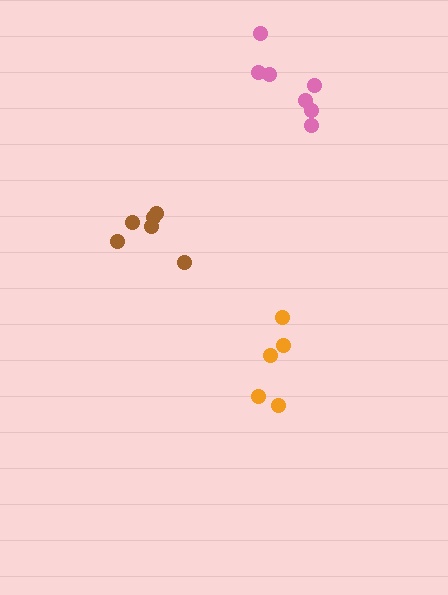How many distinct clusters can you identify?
There are 3 distinct clusters.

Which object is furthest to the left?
The brown cluster is leftmost.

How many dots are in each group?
Group 1: 6 dots, Group 2: 7 dots, Group 3: 5 dots (18 total).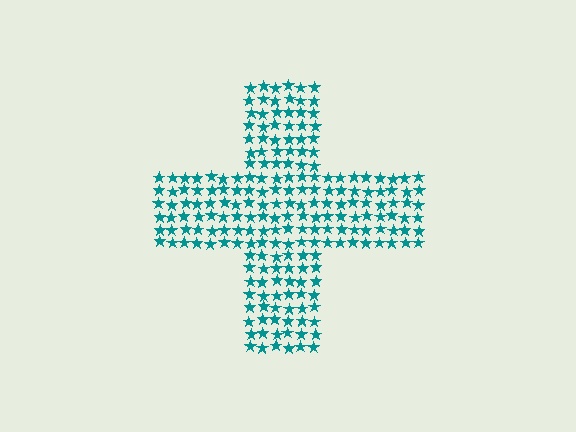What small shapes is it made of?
It is made of small stars.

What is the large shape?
The large shape is a cross.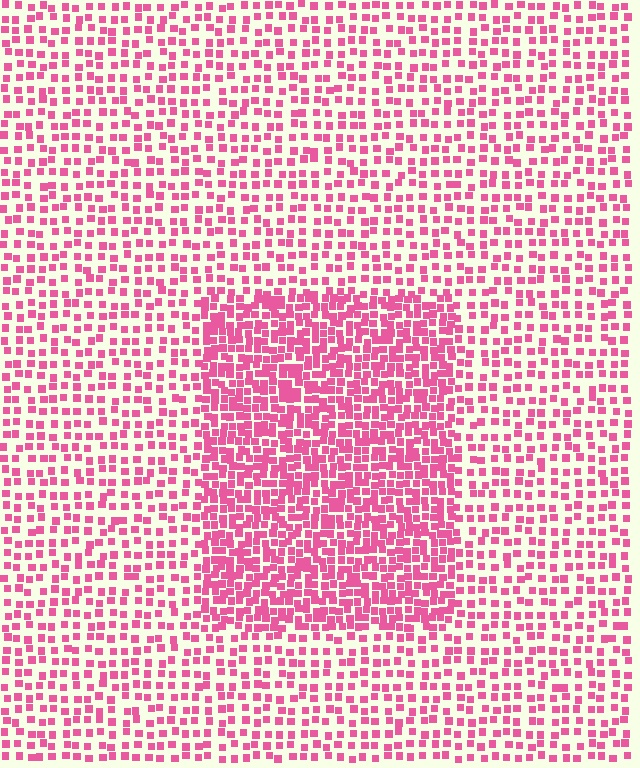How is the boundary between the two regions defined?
The boundary is defined by a change in element density (approximately 2.0x ratio). All elements are the same color, size, and shape.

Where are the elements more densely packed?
The elements are more densely packed inside the rectangle boundary.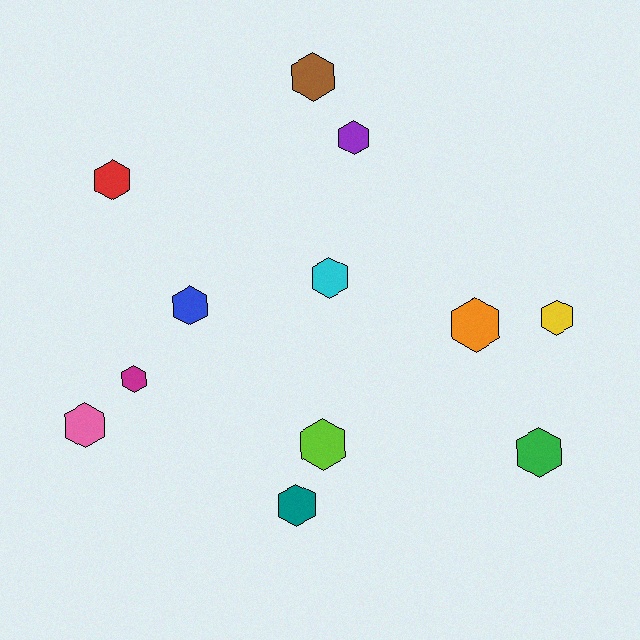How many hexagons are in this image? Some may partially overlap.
There are 12 hexagons.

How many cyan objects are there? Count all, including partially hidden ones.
There is 1 cyan object.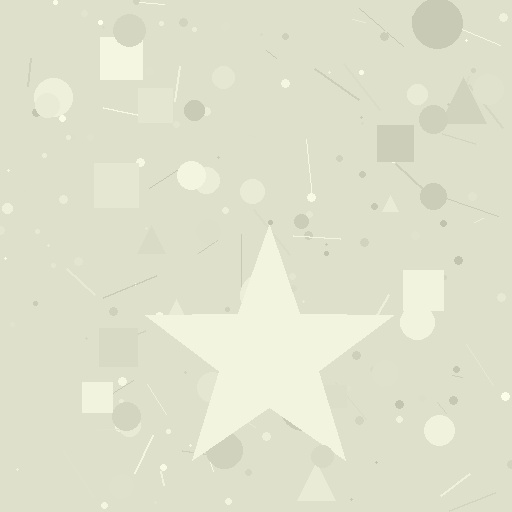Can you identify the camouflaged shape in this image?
The camouflaged shape is a star.